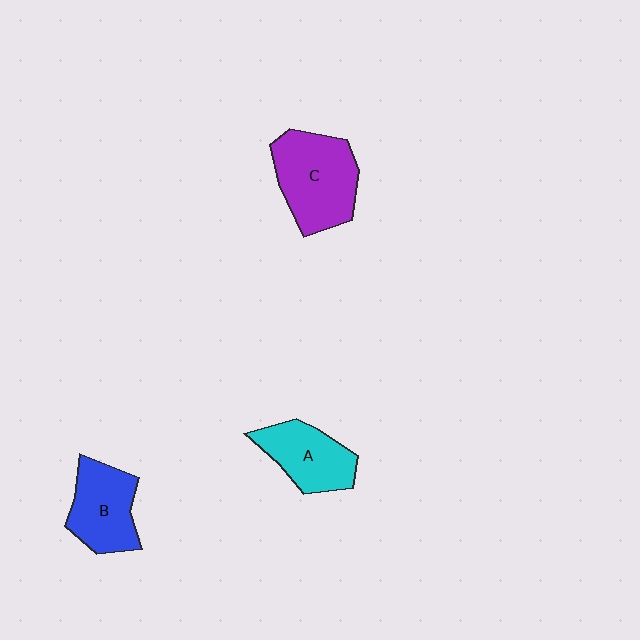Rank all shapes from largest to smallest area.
From largest to smallest: C (purple), B (blue), A (cyan).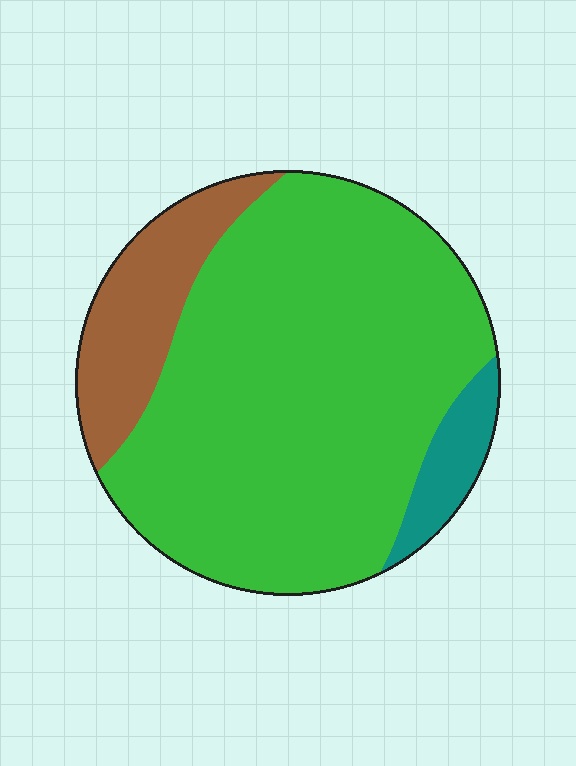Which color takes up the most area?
Green, at roughly 75%.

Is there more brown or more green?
Green.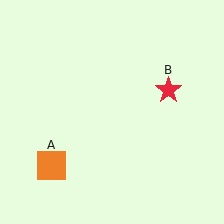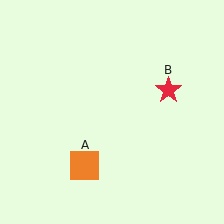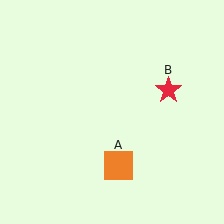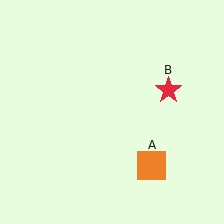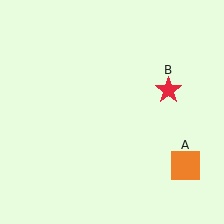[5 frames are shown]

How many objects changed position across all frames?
1 object changed position: orange square (object A).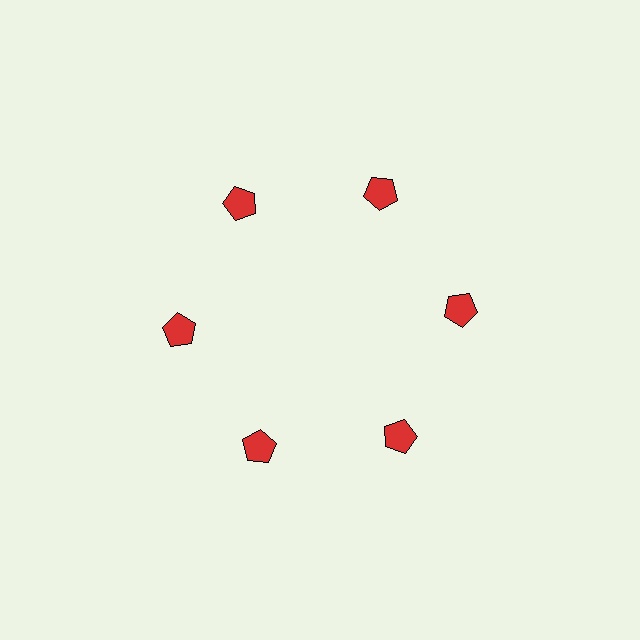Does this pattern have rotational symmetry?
Yes, this pattern has 6-fold rotational symmetry. It looks the same after rotating 60 degrees around the center.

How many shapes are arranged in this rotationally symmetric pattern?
There are 6 shapes, arranged in 6 groups of 1.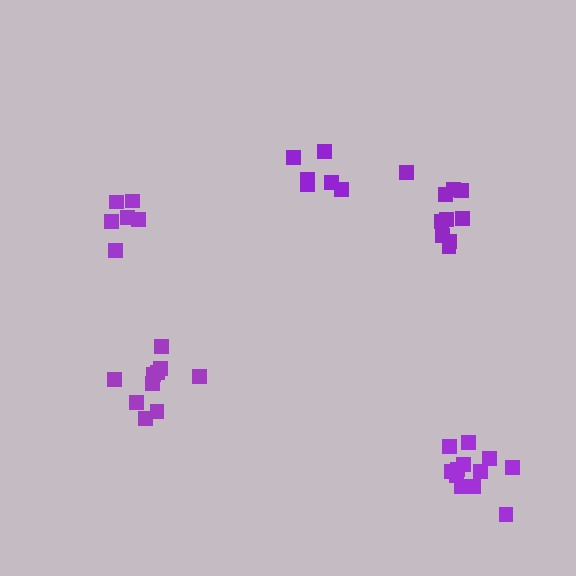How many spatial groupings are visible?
There are 5 spatial groupings.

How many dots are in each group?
Group 1: 10 dots, Group 2: 10 dots, Group 3: 12 dots, Group 4: 6 dots, Group 5: 6 dots (44 total).